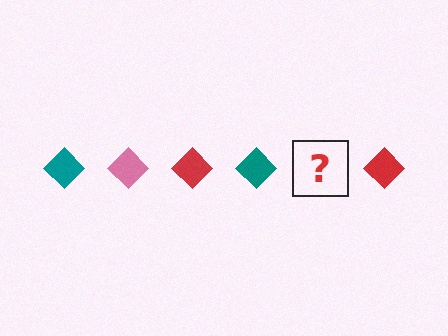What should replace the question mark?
The question mark should be replaced with a pink diamond.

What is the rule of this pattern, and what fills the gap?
The rule is that the pattern cycles through teal, pink, red diamonds. The gap should be filled with a pink diamond.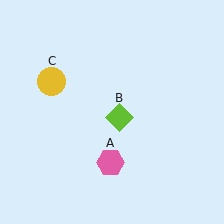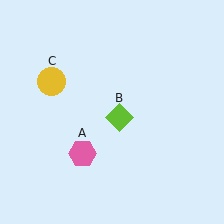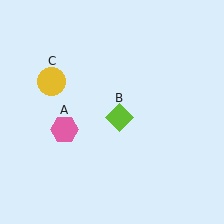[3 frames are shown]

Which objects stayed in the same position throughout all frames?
Lime diamond (object B) and yellow circle (object C) remained stationary.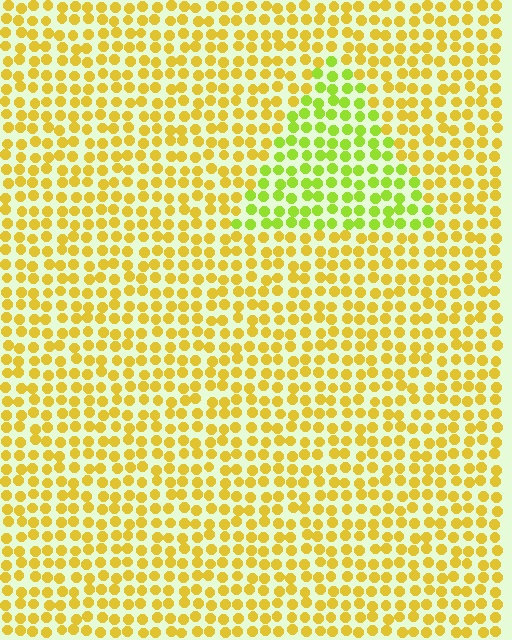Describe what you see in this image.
The image is filled with small yellow elements in a uniform arrangement. A triangle-shaped region is visible where the elements are tinted to a slightly different hue, forming a subtle color boundary.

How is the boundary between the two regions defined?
The boundary is defined purely by a slight shift in hue (about 36 degrees). Spacing, size, and orientation are identical on both sides.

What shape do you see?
I see a triangle.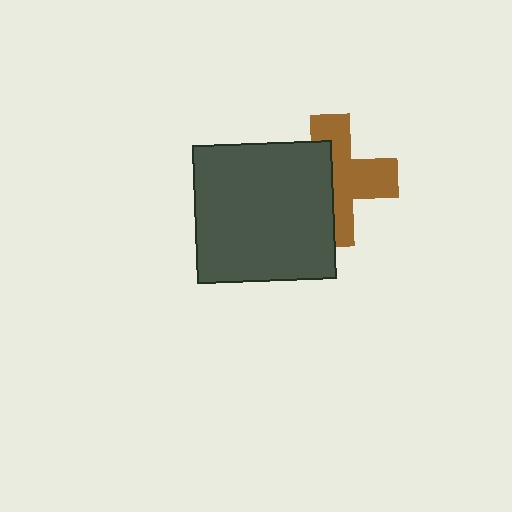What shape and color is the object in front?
The object in front is a dark gray square.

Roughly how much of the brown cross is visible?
About half of it is visible (roughly 56%).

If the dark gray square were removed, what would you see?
You would see the complete brown cross.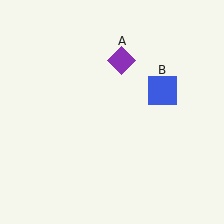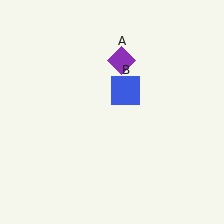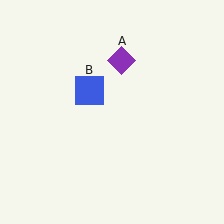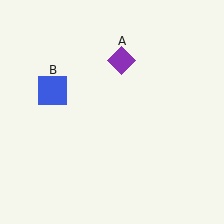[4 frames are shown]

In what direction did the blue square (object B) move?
The blue square (object B) moved left.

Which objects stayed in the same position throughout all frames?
Purple diamond (object A) remained stationary.